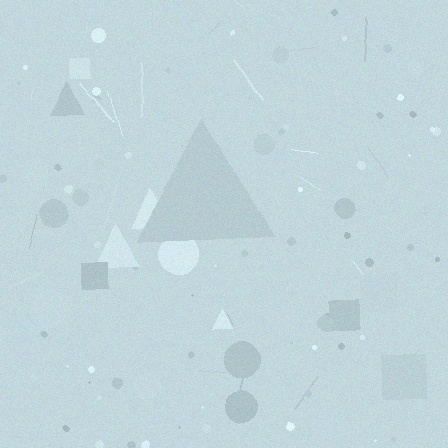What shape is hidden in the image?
A triangle is hidden in the image.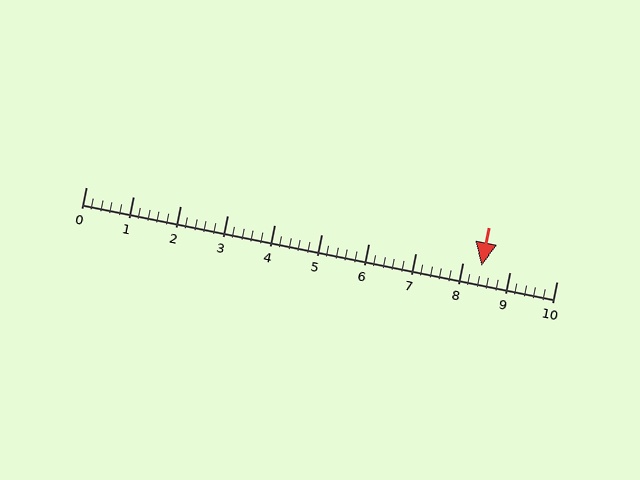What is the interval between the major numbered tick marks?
The major tick marks are spaced 1 units apart.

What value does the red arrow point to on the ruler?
The red arrow points to approximately 8.4.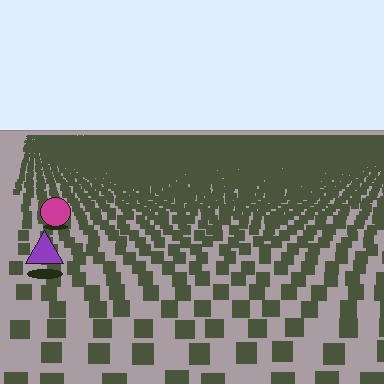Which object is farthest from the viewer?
The magenta circle is farthest from the viewer. It appears smaller and the ground texture around it is denser.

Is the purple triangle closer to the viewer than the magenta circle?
Yes. The purple triangle is closer — you can tell from the texture gradient: the ground texture is coarser near it.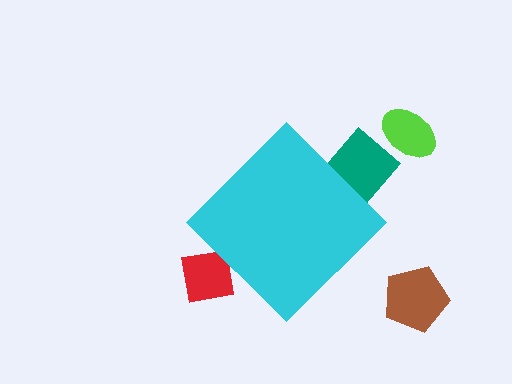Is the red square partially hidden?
Yes, the red square is partially hidden behind the cyan diamond.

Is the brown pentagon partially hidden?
No, the brown pentagon is fully visible.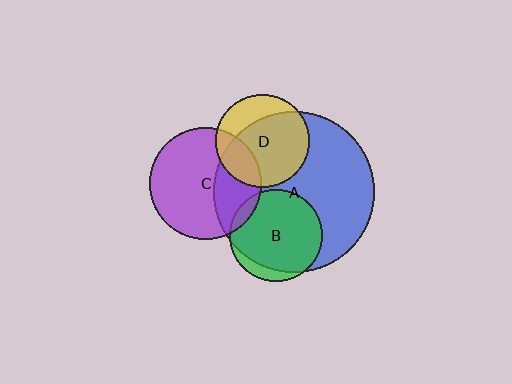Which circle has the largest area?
Circle A (blue).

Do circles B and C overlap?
Yes.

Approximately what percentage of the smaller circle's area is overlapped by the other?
Approximately 10%.